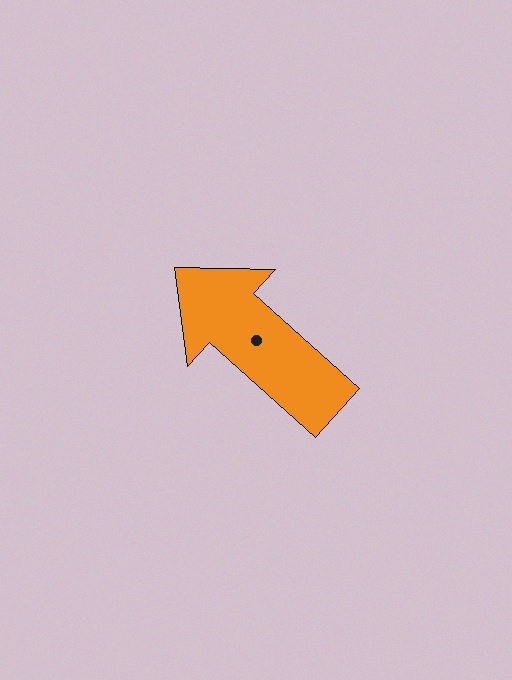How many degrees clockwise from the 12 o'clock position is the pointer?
Approximately 312 degrees.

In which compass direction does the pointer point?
Northwest.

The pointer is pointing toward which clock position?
Roughly 10 o'clock.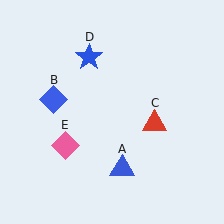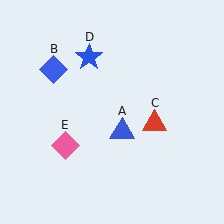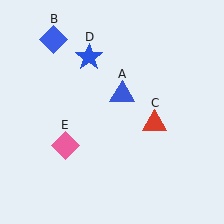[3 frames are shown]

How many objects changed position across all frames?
2 objects changed position: blue triangle (object A), blue diamond (object B).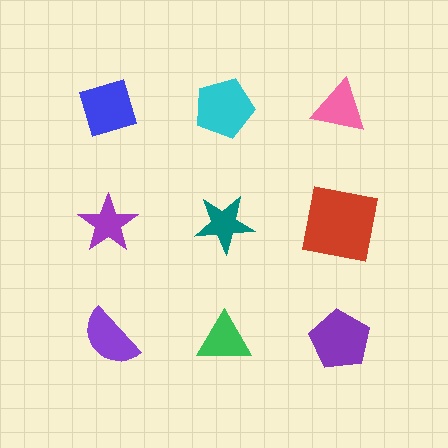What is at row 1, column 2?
A cyan pentagon.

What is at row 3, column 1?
A purple semicircle.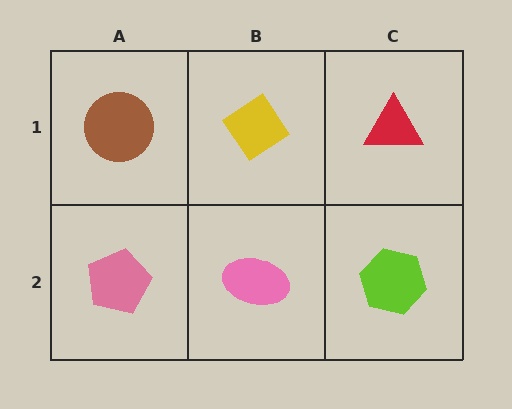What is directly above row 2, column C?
A red triangle.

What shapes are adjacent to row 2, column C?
A red triangle (row 1, column C), a pink ellipse (row 2, column B).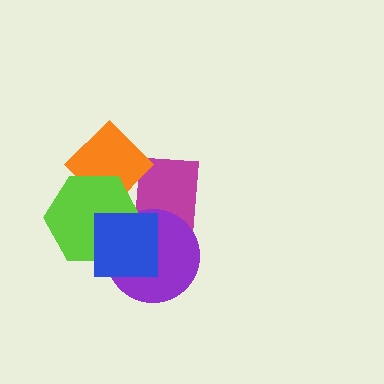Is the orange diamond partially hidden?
Yes, it is partially covered by another shape.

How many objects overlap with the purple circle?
3 objects overlap with the purple circle.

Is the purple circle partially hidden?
Yes, it is partially covered by another shape.